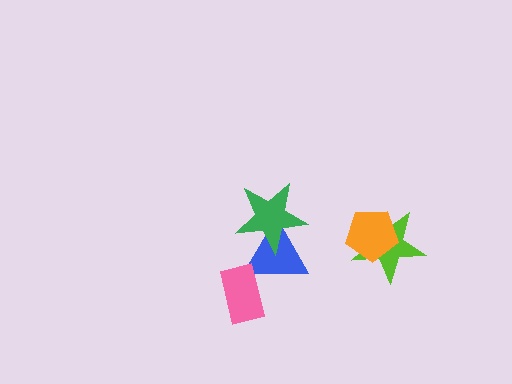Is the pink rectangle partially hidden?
No, no other shape covers it.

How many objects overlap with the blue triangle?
2 objects overlap with the blue triangle.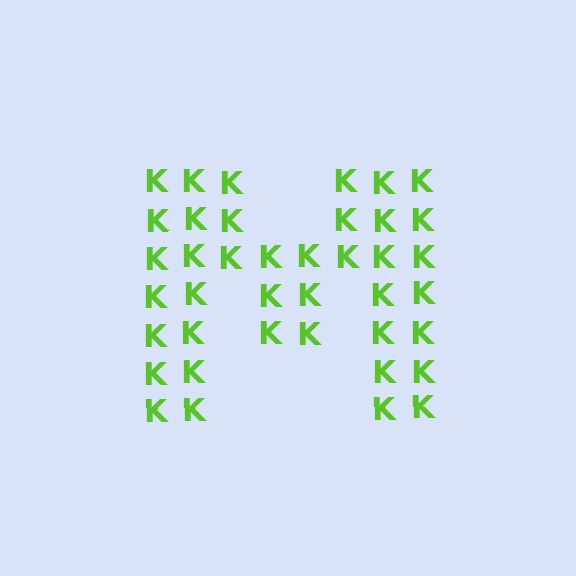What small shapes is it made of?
It is made of small letter K's.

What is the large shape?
The large shape is the letter M.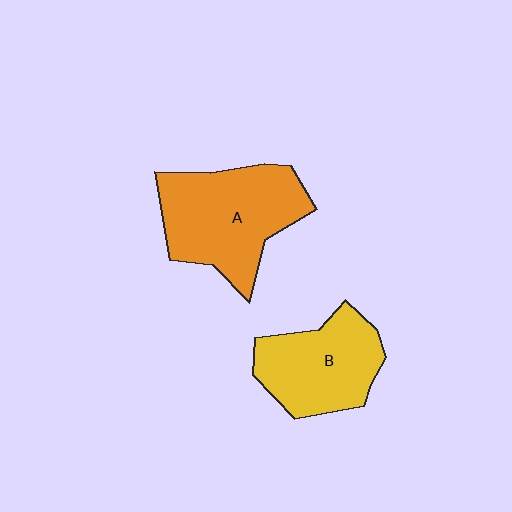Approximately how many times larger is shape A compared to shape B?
Approximately 1.3 times.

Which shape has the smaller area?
Shape B (yellow).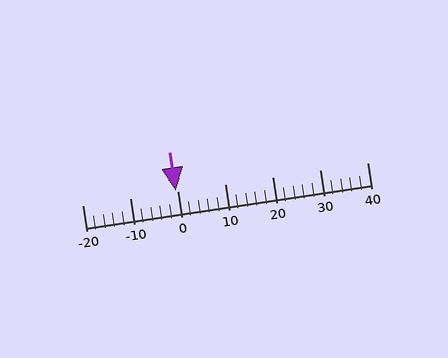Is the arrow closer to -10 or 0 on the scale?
The arrow is closer to 0.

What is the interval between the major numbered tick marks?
The major tick marks are spaced 10 units apart.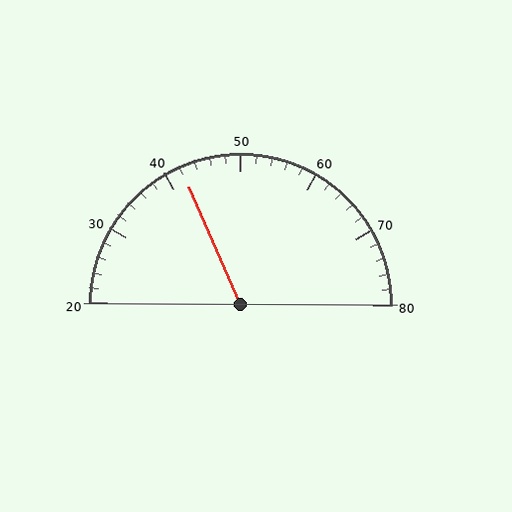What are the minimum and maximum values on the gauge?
The gauge ranges from 20 to 80.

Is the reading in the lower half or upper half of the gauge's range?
The reading is in the lower half of the range (20 to 80).